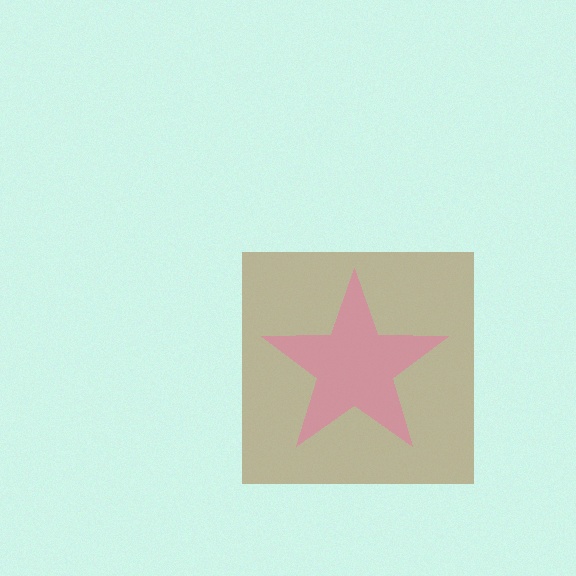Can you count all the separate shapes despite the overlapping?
Yes, there are 2 separate shapes.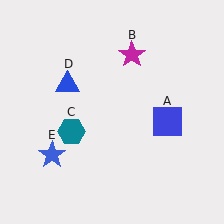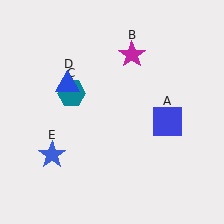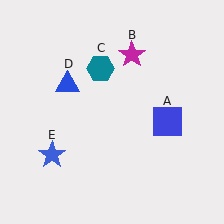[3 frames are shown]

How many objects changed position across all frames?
1 object changed position: teal hexagon (object C).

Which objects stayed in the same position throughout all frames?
Blue square (object A) and magenta star (object B) and blue triangle (object D) and blue star (object E) remained stationary.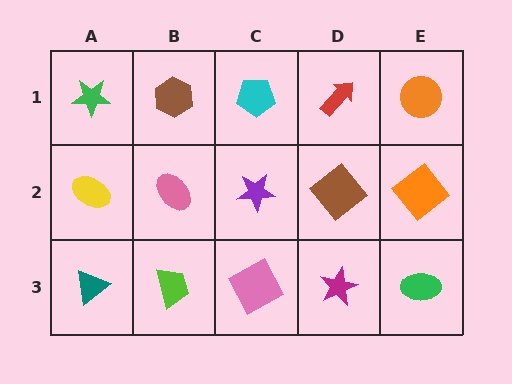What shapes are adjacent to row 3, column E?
An orange diamond (row 2, column E), a magenta star (row 3, column D).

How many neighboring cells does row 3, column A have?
2.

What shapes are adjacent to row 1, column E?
An orange diamond (row 2, column E), a red arrow (row 1, column D).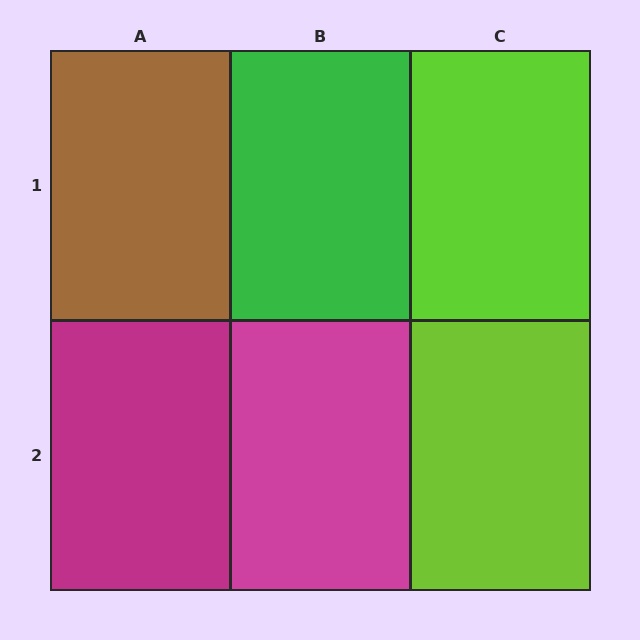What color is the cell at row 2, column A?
Magenta.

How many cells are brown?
1 cell is brown.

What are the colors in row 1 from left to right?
Brown, green, lime.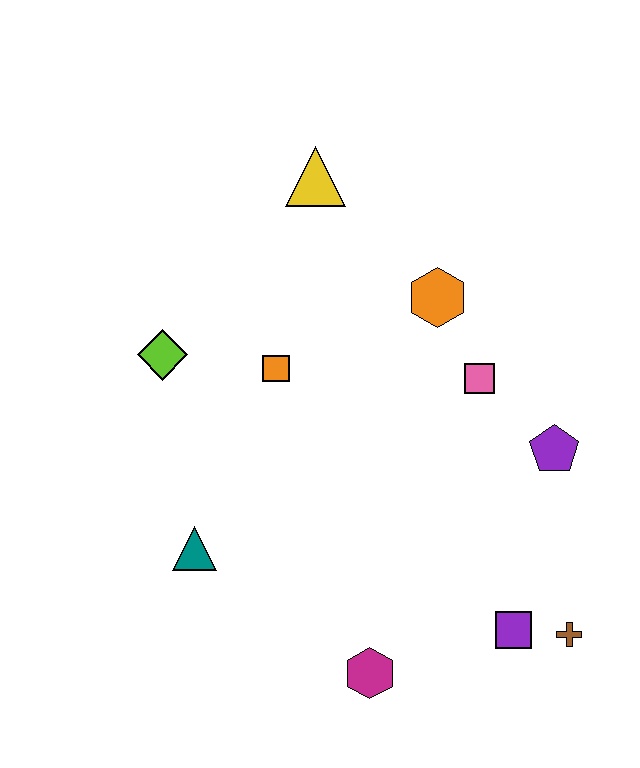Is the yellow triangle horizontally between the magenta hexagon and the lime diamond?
Yes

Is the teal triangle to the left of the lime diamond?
No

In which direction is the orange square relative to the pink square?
The orange square is to the left of the pink square.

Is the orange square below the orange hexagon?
Yes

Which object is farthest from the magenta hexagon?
The yellow triangle is farthest from the magenta hexagon.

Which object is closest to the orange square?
The lime diamond is closest to the orange square.